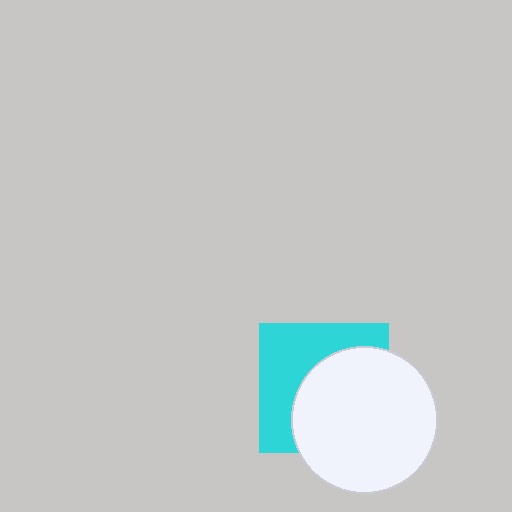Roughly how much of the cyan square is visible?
A small part of it is visible (roughly 45%).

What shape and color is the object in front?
The object in front is a white circle.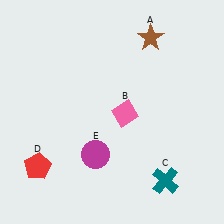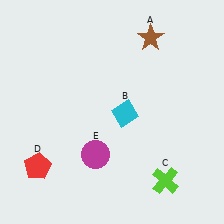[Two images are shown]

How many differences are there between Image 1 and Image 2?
There are 2 differences between the two images.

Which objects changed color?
B changed from pink to cyan. C changed from teal to lime.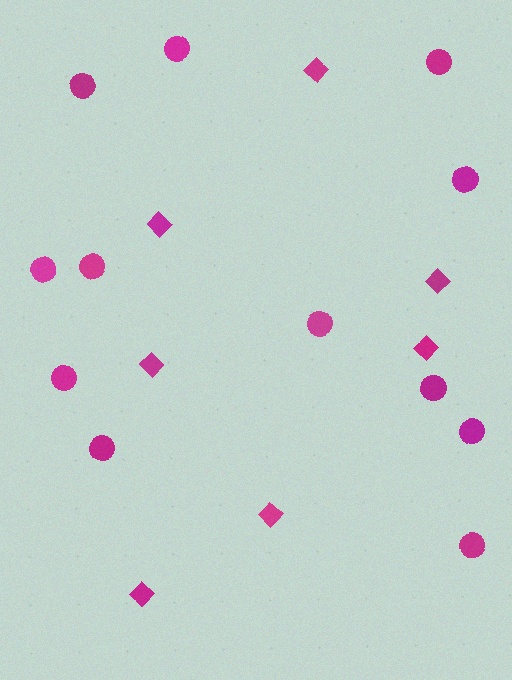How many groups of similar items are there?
There are 2 groups: one group of diamonds (7) and one group of circles (12).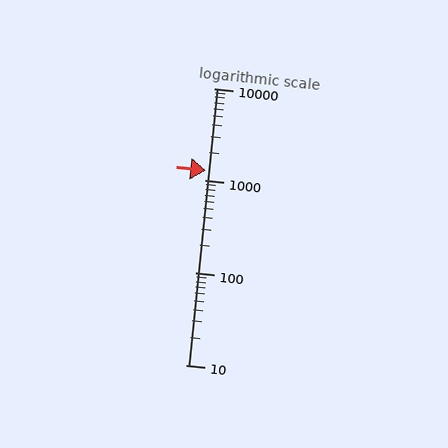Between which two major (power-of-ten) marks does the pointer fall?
The pointer is between 1000 and 10000.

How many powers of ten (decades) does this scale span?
The scale spans 3 decades, from 10 to 10000.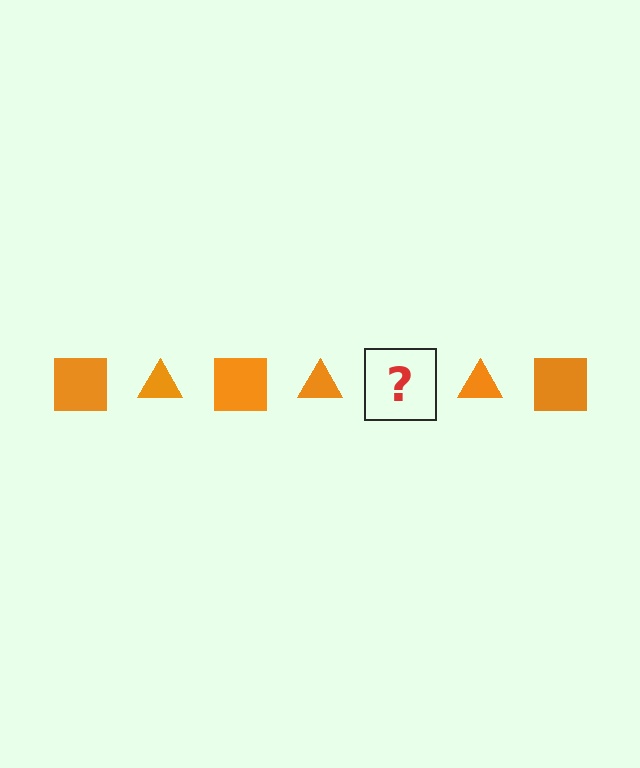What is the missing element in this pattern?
The missing element is an orange square.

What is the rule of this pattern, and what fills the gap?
The rule is that the pattern cycles through square, triangle shapes in orange. The gap should be filled with an orange square.